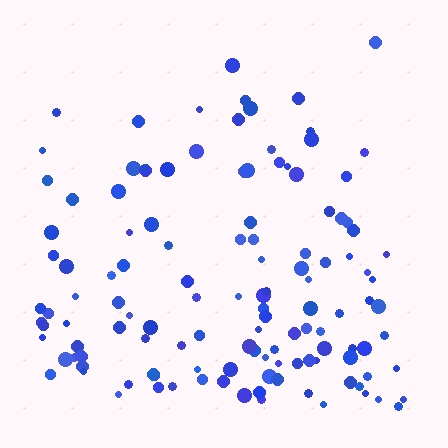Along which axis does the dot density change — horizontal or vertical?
Vertical.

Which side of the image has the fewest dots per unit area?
The top.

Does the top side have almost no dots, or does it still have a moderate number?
Still a moderate number, just noticeably fewer than the bottom.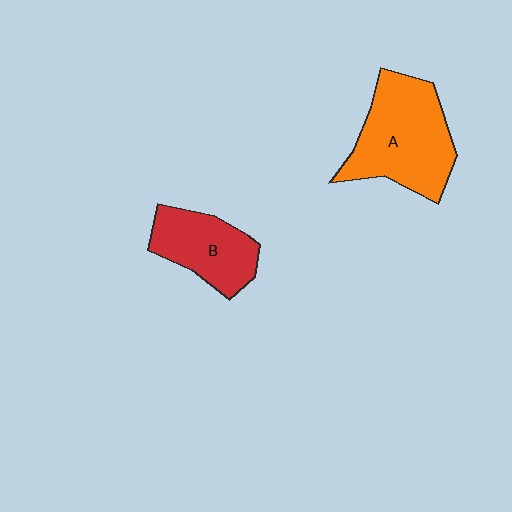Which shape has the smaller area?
Shape B (red).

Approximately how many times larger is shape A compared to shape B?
Approximately 1.5 times.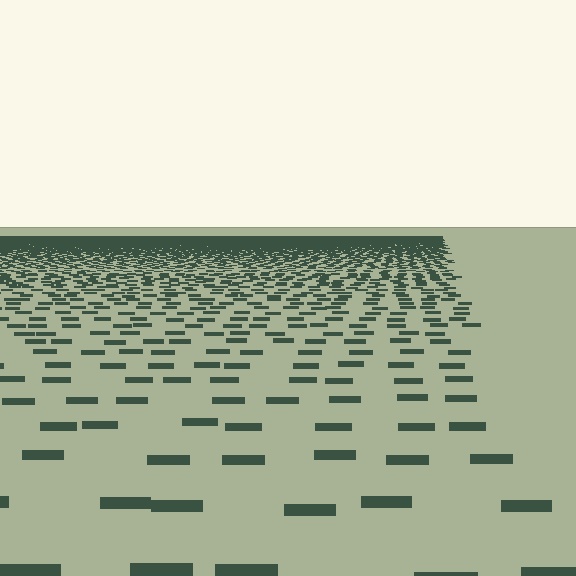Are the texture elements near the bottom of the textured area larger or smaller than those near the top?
Larger. Near the bottom, elements are closer to the viewer and appear at a bigger on-screen size.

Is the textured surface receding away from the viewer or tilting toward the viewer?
The surface is receding away from the viewer. Texture elements get smaller and denser toward the top.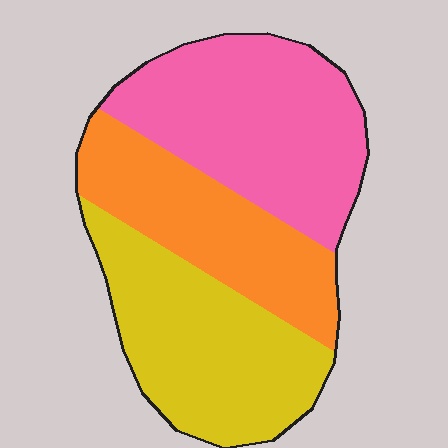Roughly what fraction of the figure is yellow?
Yellow covers about 35% of the figure.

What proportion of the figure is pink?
Pink takes up about three eighths (3/8) of the figure.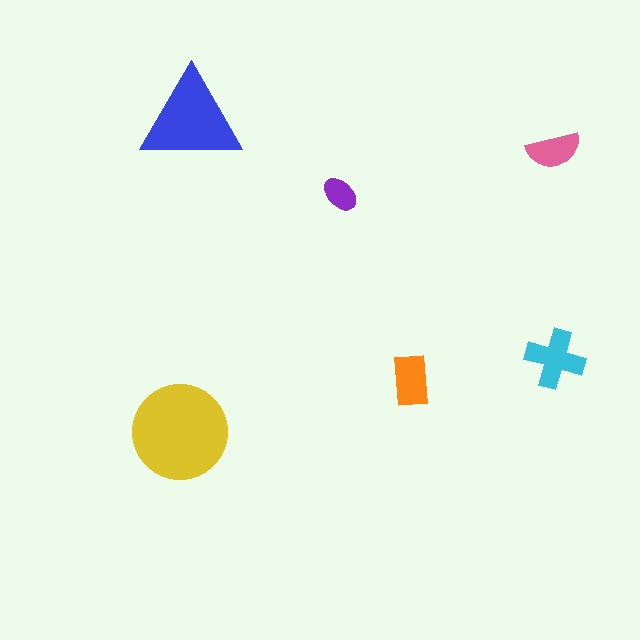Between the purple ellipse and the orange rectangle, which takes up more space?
The orange rectangle.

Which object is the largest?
The yellow circle.